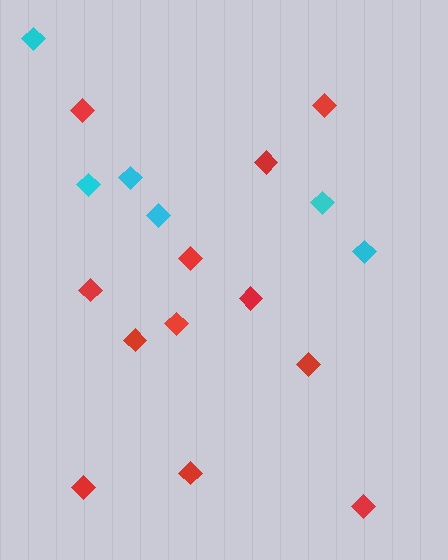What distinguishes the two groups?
There are 2 groups: one group of red diamonds (12) and one group of cyan diamonds (6).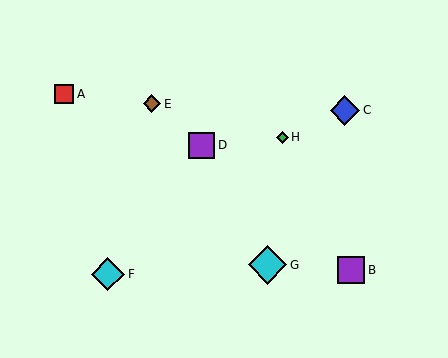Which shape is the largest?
The cyan diamond (labeled G) is the largest.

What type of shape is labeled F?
Shape F is a cyan diamond.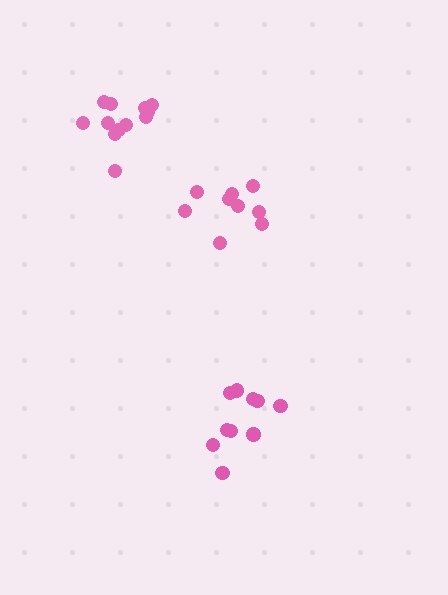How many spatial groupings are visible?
There are 3 spatial groupings.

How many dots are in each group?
Group 1: 11 dots, Group 2: 12 dots, Group 3: 9 dots (32 total).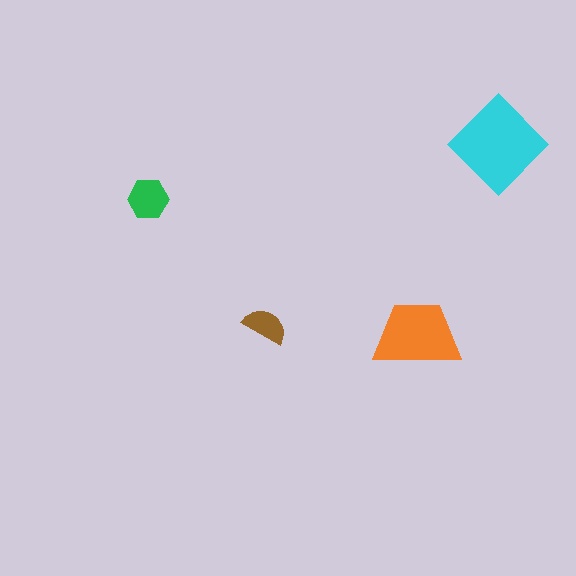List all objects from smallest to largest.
The brown semicircle, the green hexagon, the orange trapezoid, the cyan diamond.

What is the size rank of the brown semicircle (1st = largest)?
4th.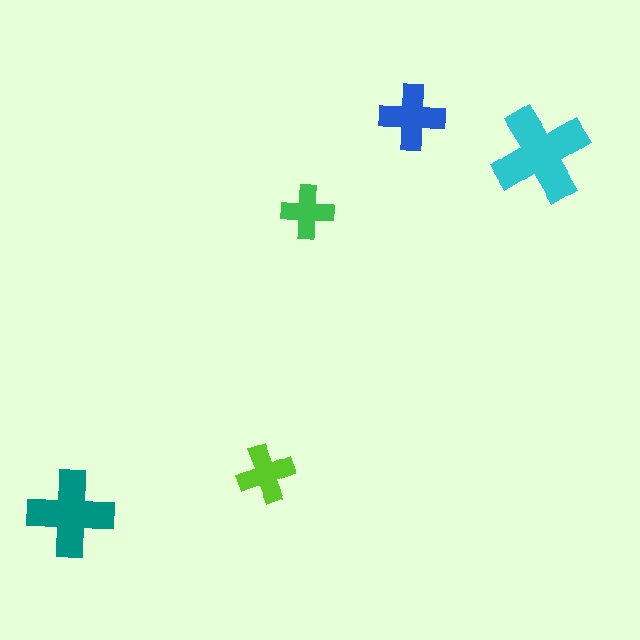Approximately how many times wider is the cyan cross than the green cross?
About 2 times wider.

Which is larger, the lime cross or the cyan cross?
The cyan one.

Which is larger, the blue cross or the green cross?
The blue one.